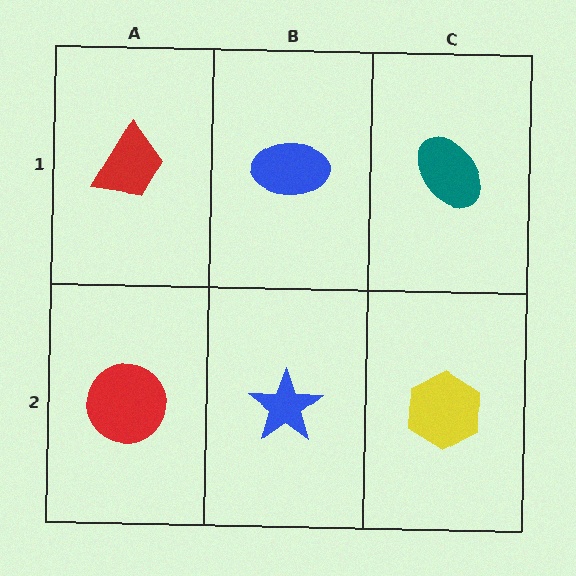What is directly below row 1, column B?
A blue star.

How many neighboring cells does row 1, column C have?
2.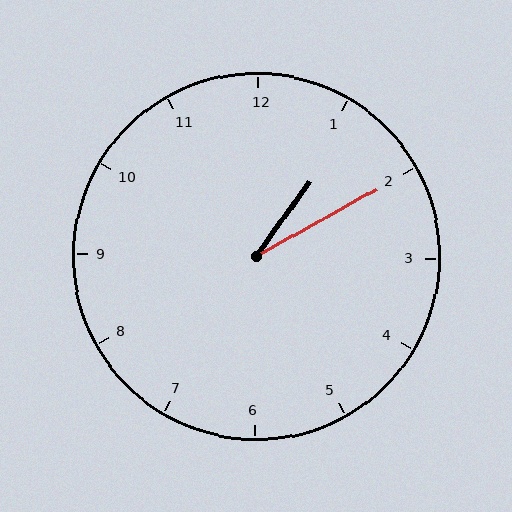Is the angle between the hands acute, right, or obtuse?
It is acute.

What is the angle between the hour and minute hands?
Approximately 25 degrees.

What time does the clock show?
1:10.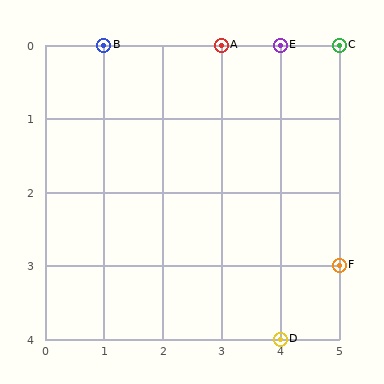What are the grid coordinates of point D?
Point D is at grid coordinates (4, 4).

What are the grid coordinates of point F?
Point F is at grid coordinates (5, 3).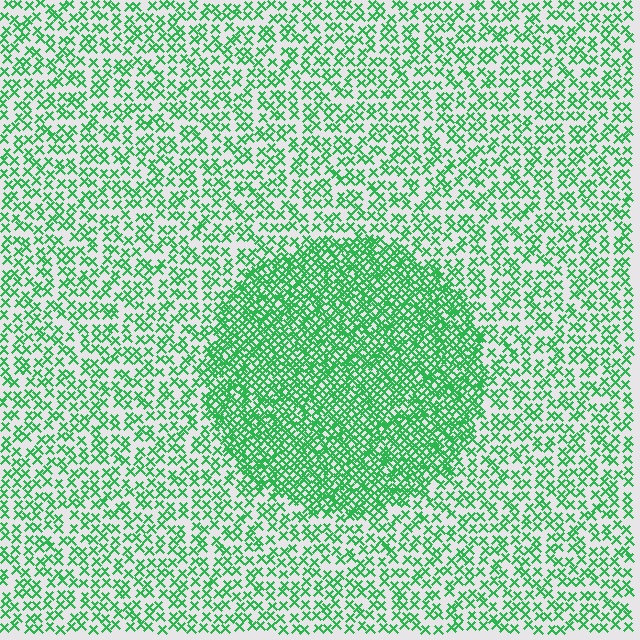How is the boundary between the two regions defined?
The boundary is defined by a change in element density (approximately 2.2x ratio). All elements are the same color, size, and shape.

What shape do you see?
I see a circle.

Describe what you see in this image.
The image contains small green elements arranged at two different densities. A circle-shaped region is visible where the elements are more densely packed than the surrounding area.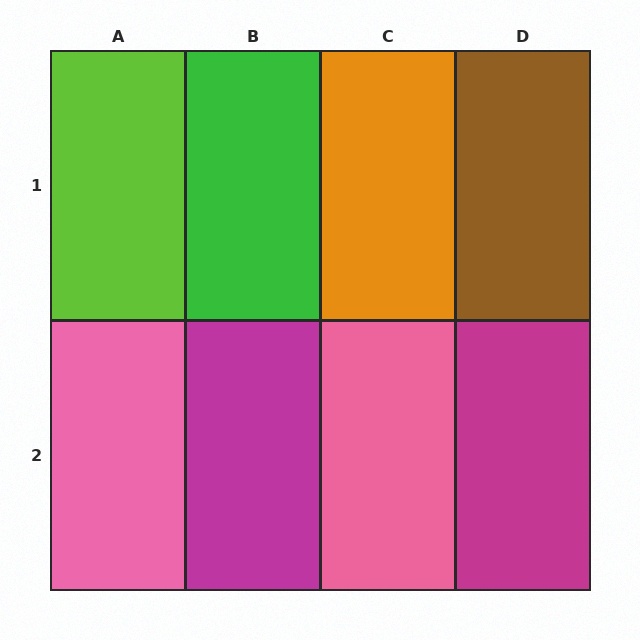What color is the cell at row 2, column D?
Magenta.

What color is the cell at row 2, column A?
Pink.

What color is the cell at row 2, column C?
Pink.